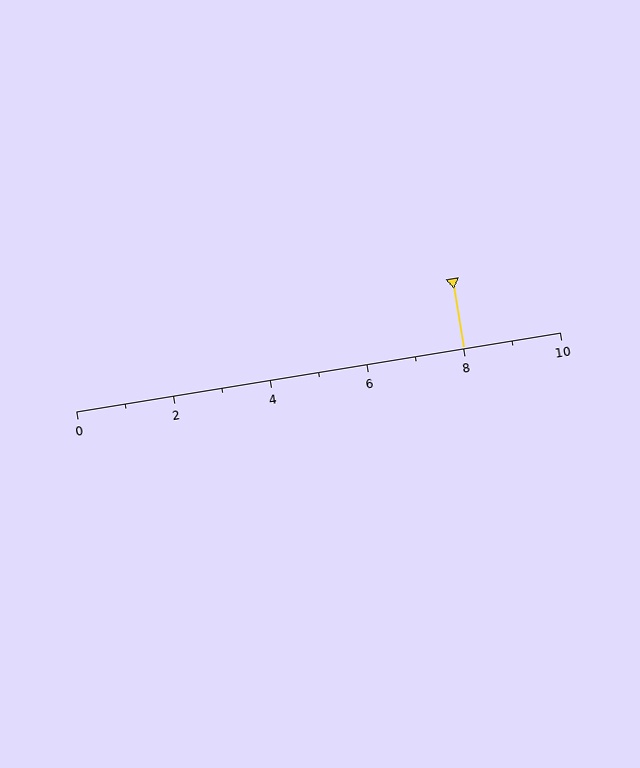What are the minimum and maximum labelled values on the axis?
The axis runs from 0 to 10.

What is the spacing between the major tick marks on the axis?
The major ticks are spaced 2 apart.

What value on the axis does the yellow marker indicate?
The marker indicates approximately 8.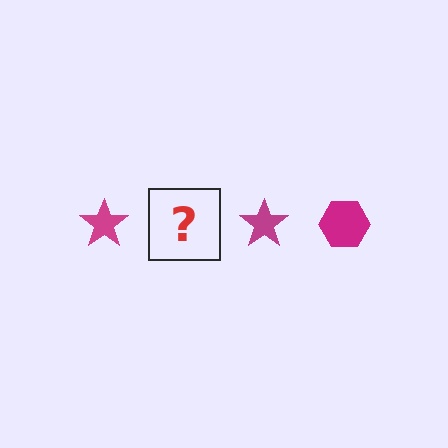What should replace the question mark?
The question mark should be replaced with a magenta hexagon.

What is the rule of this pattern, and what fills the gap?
The rule is that the pattern cycles through star, hexagon shapes in magenta. The gap should be filled with a magenta hexagon.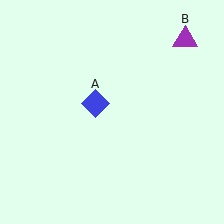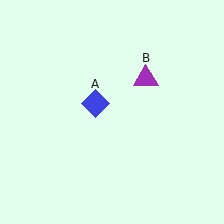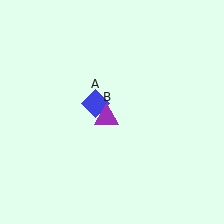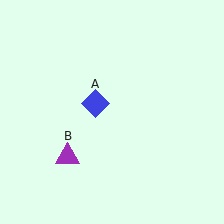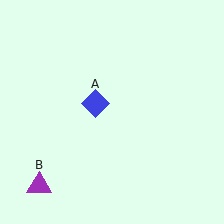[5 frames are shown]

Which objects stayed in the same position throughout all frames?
Blue diamond (object A) remained stationary.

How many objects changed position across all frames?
1 object changed position: purple triangle (object B).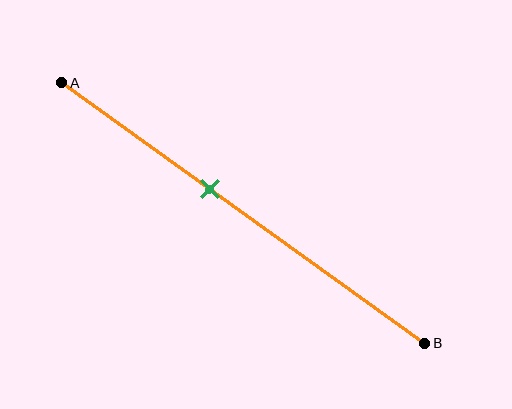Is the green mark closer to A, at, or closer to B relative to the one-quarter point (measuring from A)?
The green mark is closer to point B than the one-quarter point of segment AB.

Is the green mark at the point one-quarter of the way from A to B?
No, the mark is at about 40% from A, not at the 25% one-quarter point.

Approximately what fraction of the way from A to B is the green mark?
The green mark is approximately 40% of the way from A to B.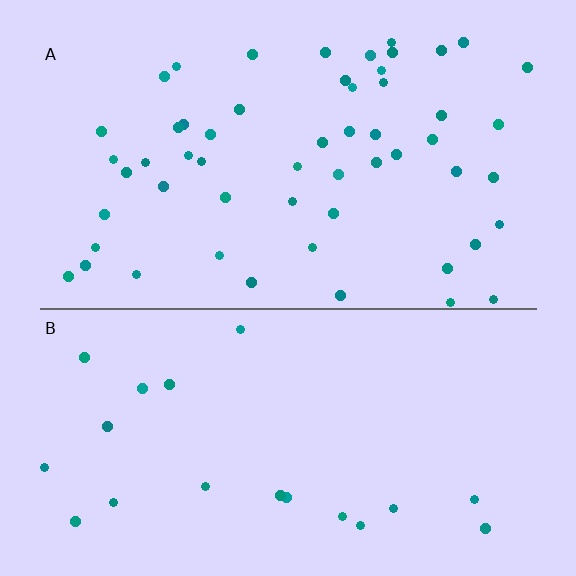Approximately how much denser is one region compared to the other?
Approximately 2.8× — region A over region B.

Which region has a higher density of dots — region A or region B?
A (the top).